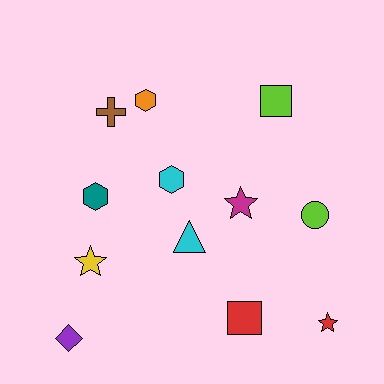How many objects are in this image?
There are 12 objects.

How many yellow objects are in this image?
There is 1 yellow object.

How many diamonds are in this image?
There is 1 diamond.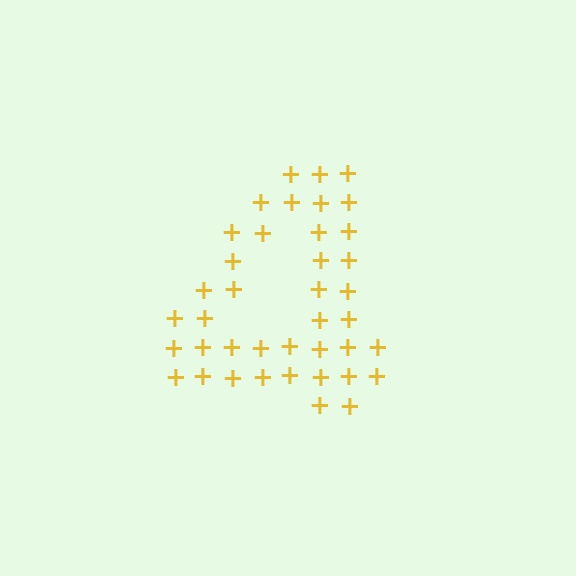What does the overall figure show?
The overall figure shows the digit 4.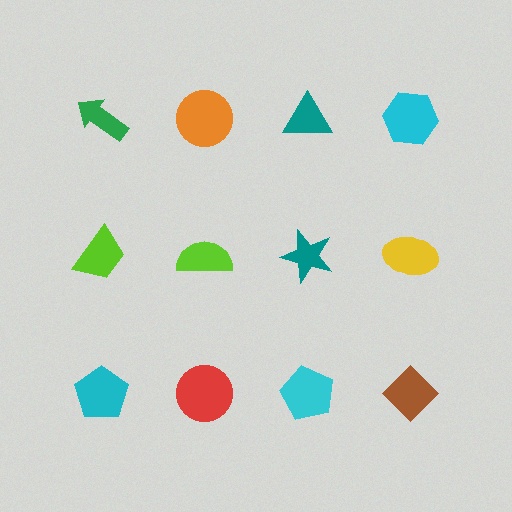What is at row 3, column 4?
A brown diamond.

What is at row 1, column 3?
A teal triangle.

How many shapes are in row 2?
4 shapes.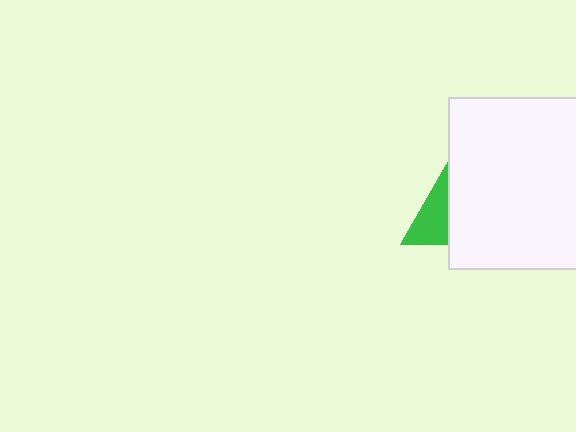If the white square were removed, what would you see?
You would see the complete green triangle.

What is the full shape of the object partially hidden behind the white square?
The partially hidden object is a green triangle.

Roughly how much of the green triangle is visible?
A small part of it is visible (roughly 33%).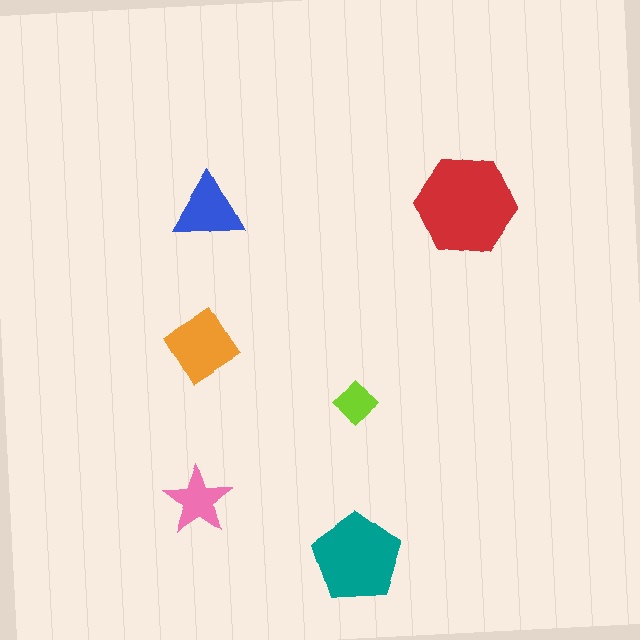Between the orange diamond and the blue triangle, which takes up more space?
The orange diamond.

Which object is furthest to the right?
The red hexagon is rightmost.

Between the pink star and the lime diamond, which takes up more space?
The pink star.